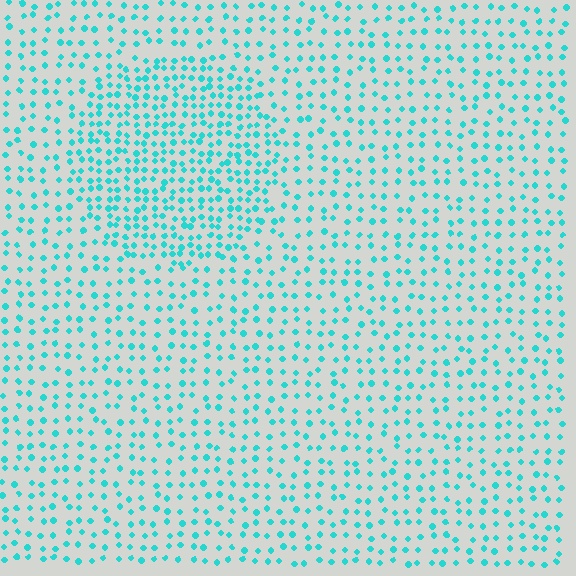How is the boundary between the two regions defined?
The boundary is defined by a change in element density (approximately 1.8x ratio). All elements are the same color, size, and shape.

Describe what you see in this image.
The image contains small cyan elements arranged at two different densities. A circle-shaped region is visible where the elements are more densely packed than the surrounding area.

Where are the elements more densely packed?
The elements are more densely packed inside the circle boundary.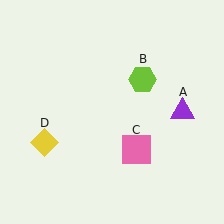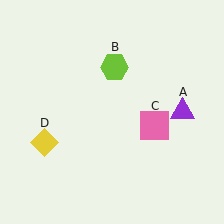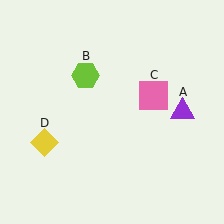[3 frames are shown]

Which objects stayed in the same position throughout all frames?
Purple triangle (object A) and yellow diamond (object D) remained stationary.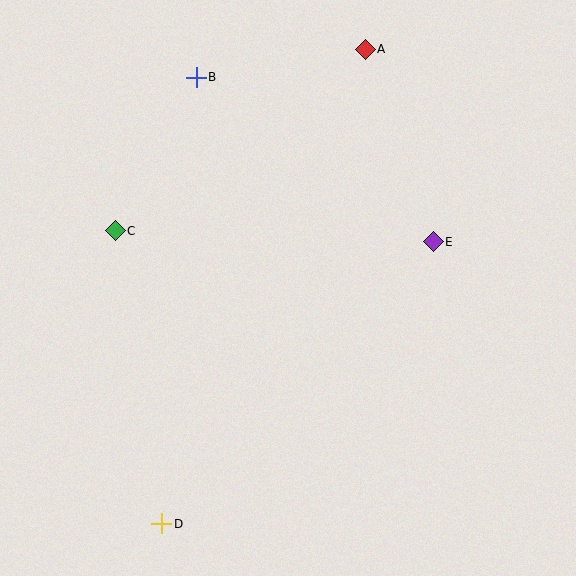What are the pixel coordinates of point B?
Point B is at (196, 77).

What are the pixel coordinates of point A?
Point A is at (365, 49).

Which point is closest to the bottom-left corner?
Point D is closest to the bottom-left corner.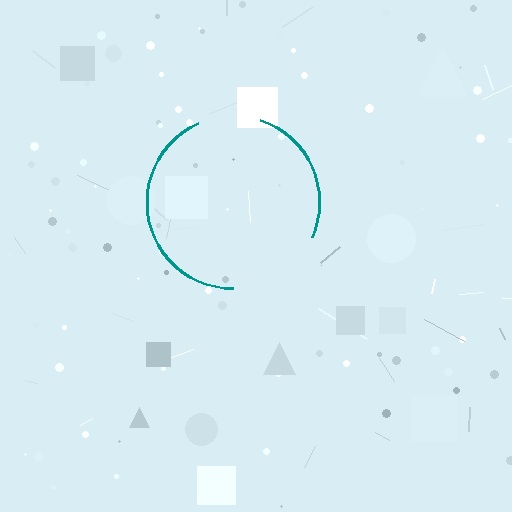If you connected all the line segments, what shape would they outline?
They would outline a circle.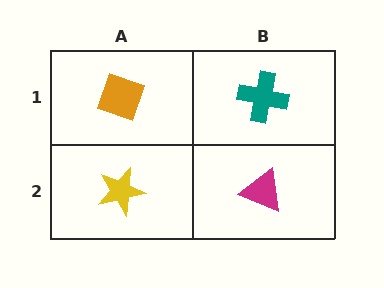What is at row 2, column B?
A magenta triangle.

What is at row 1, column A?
An orange diamond.